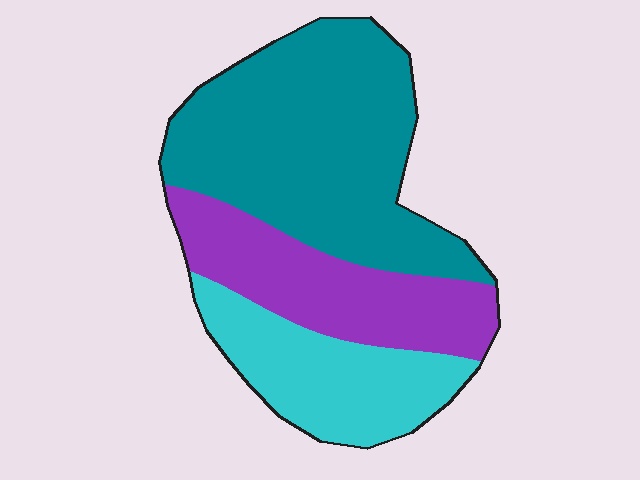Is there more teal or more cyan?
Teal.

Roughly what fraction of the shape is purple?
Purple takes up about one quarter (1/4) of the shape.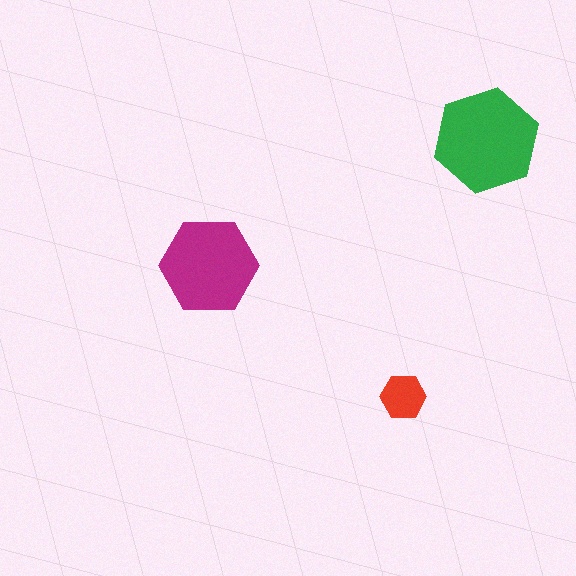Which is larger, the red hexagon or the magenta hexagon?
The magenta one.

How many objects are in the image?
There are 3 objects in the image.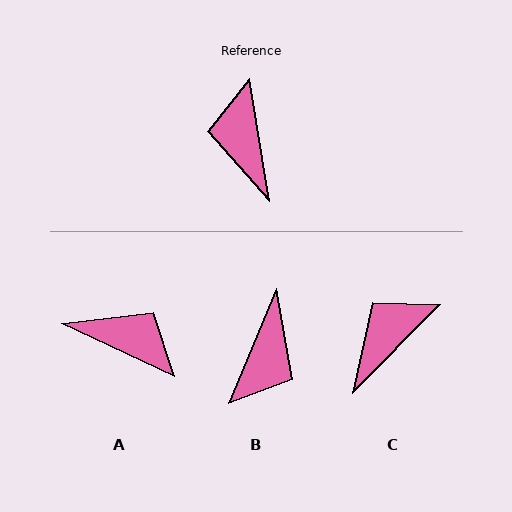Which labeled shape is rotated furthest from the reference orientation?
B, about 148 degrees away.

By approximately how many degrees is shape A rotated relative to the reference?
Approximately 124 degrees clockwise.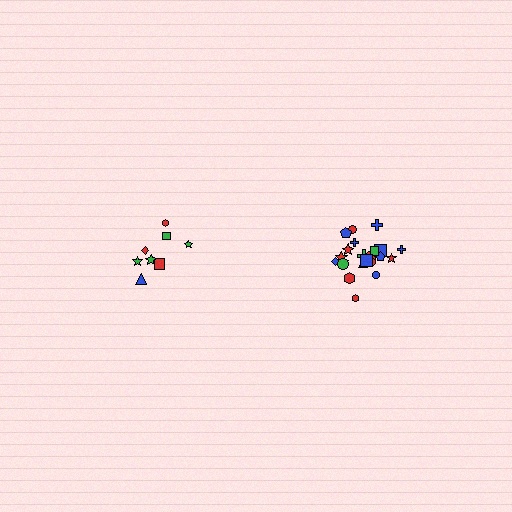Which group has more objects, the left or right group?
The right group.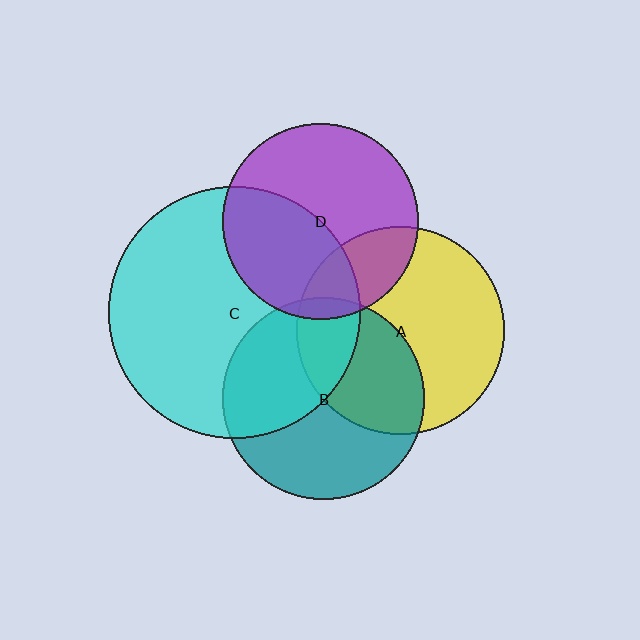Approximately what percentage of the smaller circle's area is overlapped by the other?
Approximately 25%.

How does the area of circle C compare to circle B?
Approximately 1.6 times.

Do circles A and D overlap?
Yes.